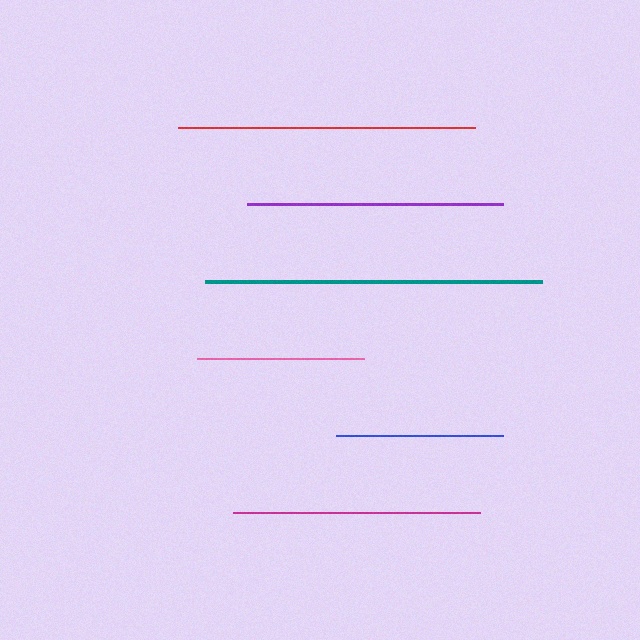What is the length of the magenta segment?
The magenta segment is approximately 246 pixels long.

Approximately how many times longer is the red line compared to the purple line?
The red line is approximately 1.2 times the length of the purple line.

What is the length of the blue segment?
The blue segment is approximately 167 pixels long.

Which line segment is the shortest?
The blue line is the shortest at approximately 167 pixels.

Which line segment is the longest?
The teal line is the longest at approximately 337 pixels.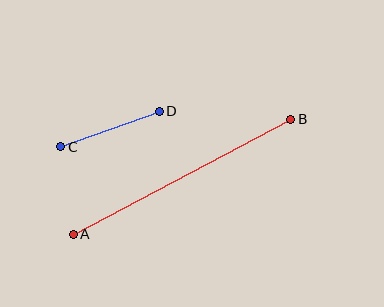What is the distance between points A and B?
The distance is approximately 246 pixels.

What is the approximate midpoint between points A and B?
The midpoint is at approximately (182, 177) pixels.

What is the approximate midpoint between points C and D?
The midpoint is at approximately (110, 129) pixels.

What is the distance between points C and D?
The distance is approximately 105 pixels.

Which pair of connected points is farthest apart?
Points A and B are farthest apart.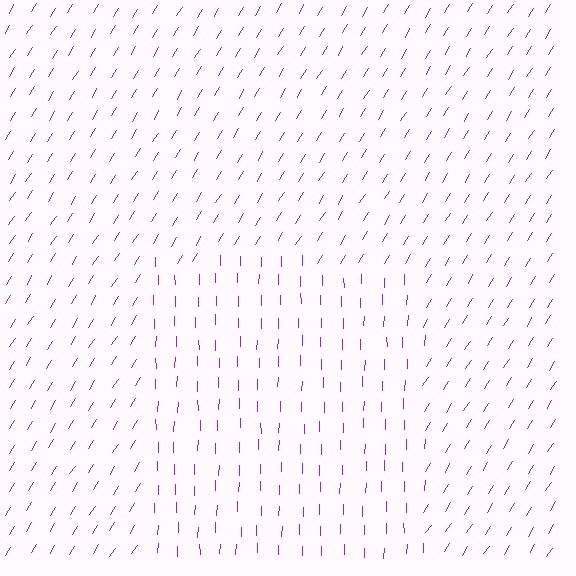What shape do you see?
I see a rectangle.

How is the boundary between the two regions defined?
The boundary is defined purely by a change in line orientation (approximately 31 degrees difference). All lines are the same color and thickness.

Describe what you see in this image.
The image is filled with small purple line segments. A rectangle region in the image has lines oriented differently from the surrounding lines, creating a visible texture boundary.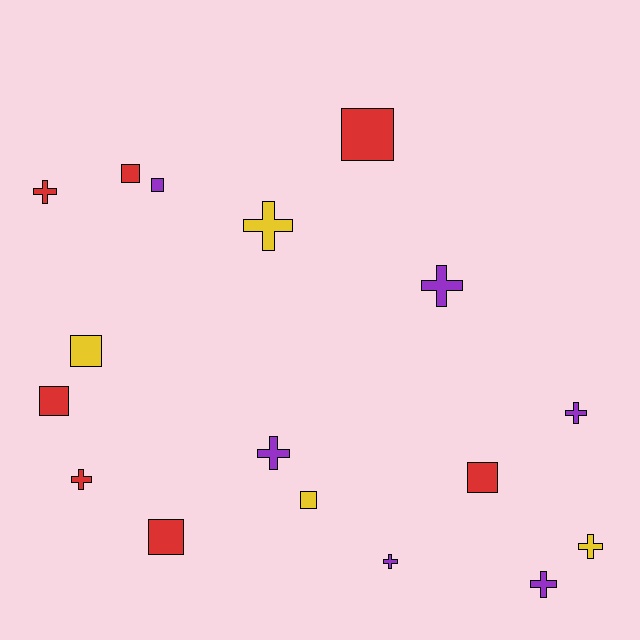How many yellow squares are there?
There are 2 yellow squares.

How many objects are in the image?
There are 17 objects.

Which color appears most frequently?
Red, with 7 objects.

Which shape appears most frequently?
Cross, with 9 objects.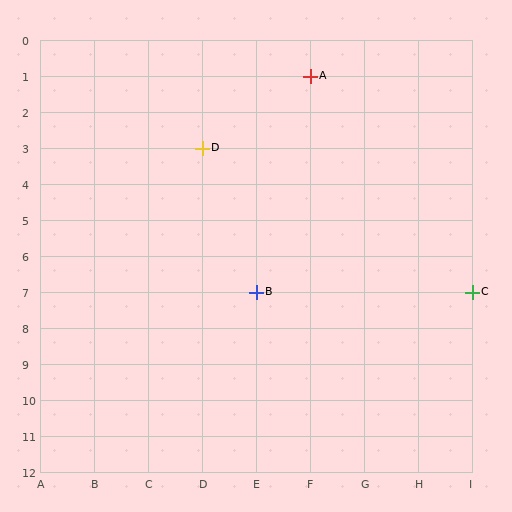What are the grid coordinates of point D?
Point D is at grid coordinates (D, 3).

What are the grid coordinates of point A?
Point A is at grid coordinates (F, 1).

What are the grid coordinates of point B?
Point B is at grid coordinates (E, 7).